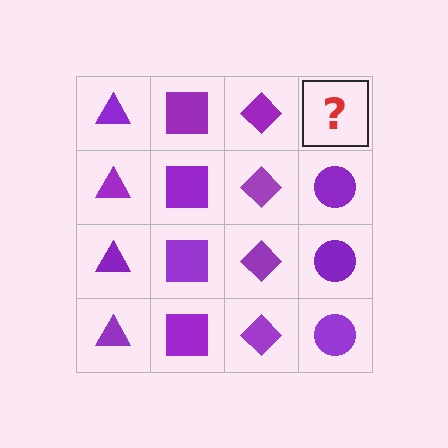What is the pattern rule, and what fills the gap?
The rule is that each column has a consistent shape. The gap should be filled with a purple circle.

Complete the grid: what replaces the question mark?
The question mark should be replaced with a purple circle.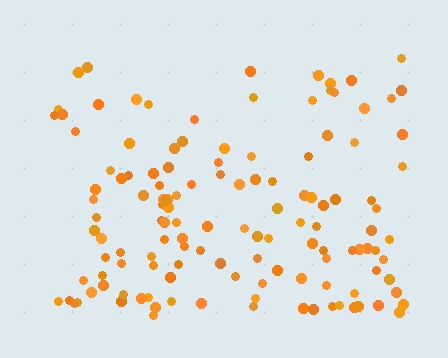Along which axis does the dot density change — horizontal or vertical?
Vertical.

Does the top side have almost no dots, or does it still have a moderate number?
Still a moderate number, just noticeably fewer than the bottom.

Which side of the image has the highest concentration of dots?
The bottom.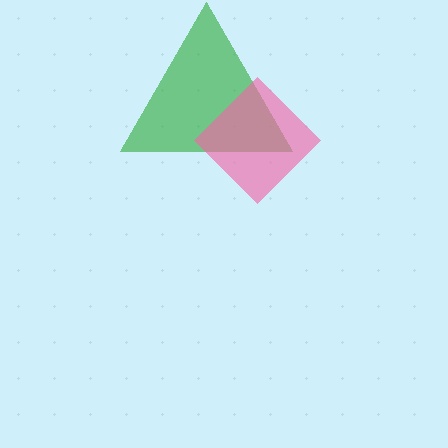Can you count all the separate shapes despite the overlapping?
Yes, there are 2 separate shapes.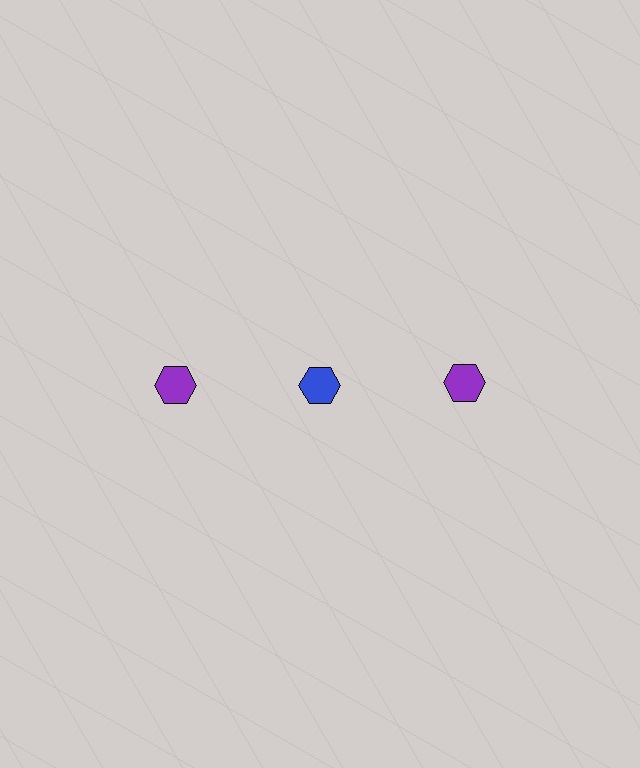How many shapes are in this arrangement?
There are 3 shapes arranged in a grid pattern.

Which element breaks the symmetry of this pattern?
The blue hexagon in the top row, second from left column breaks the symmetry. All other shapes are purple hexagons.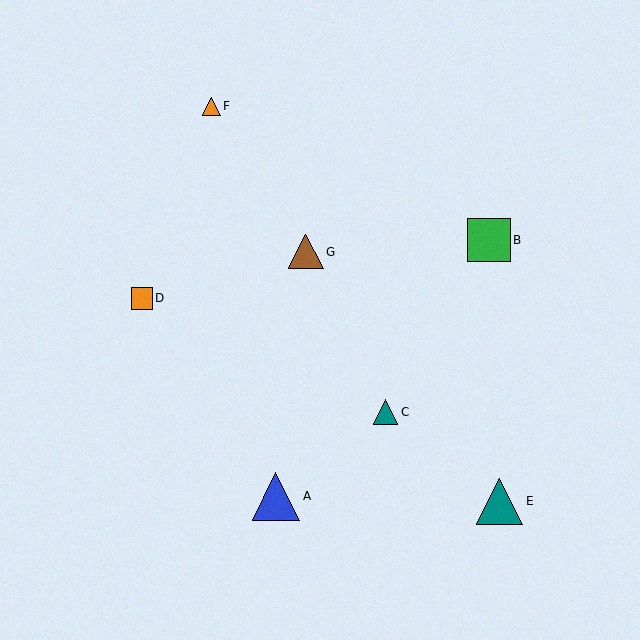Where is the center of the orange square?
The center of the orange square is at (142, 298).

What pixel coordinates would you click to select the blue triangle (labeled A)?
Click at (276, 496) to select the blue triangle A.